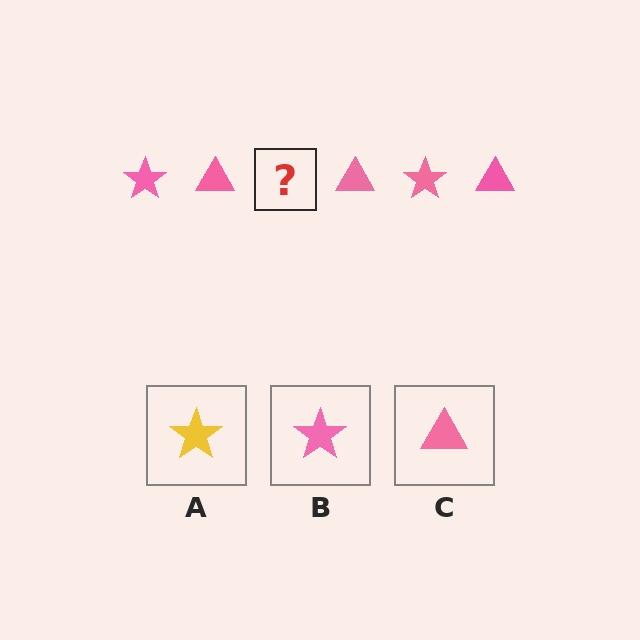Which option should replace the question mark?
Option B.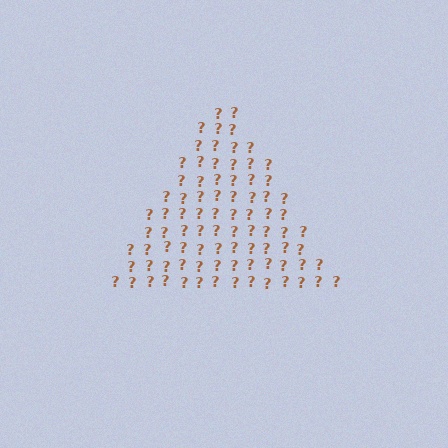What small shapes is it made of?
It is made of small question marks.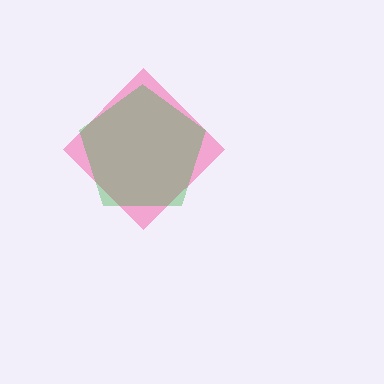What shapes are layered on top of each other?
The layered shapes are: a pink diamond, a green pentagon.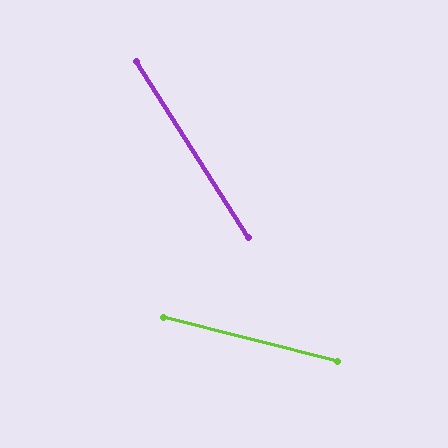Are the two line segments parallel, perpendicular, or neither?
Neither parallel nor perpendicular — they differ by about 43°.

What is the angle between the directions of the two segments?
Approximately 43 degrees.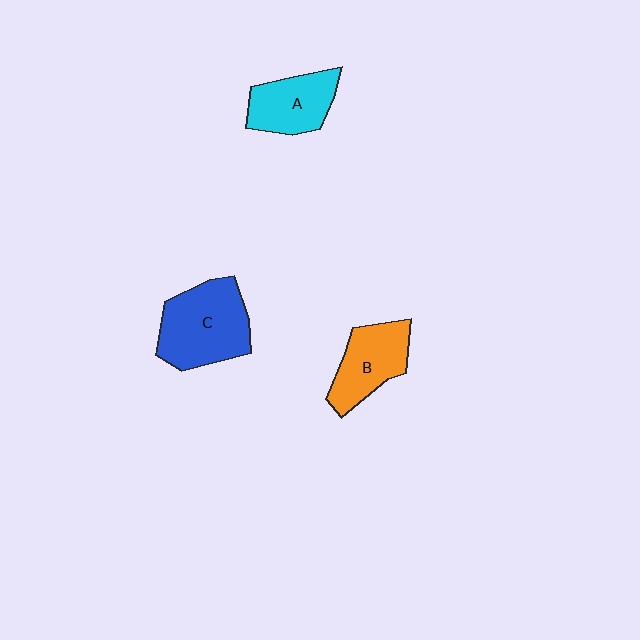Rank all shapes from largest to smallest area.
From largest to smallest: C (blue), B (orange), A (cyan).